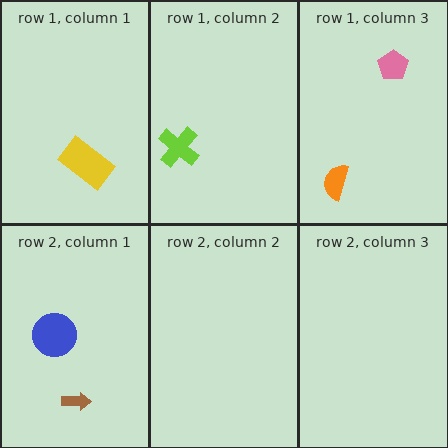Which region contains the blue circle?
The row 2, column 1 region.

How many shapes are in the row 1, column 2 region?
1.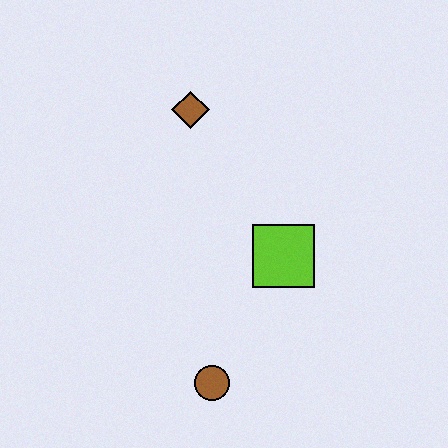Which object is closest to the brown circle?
The lime square is closest to the brown circle.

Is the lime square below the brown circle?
No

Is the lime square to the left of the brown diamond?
No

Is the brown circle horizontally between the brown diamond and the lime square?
Yes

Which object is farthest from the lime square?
The brown diamond is farthest from the lime square.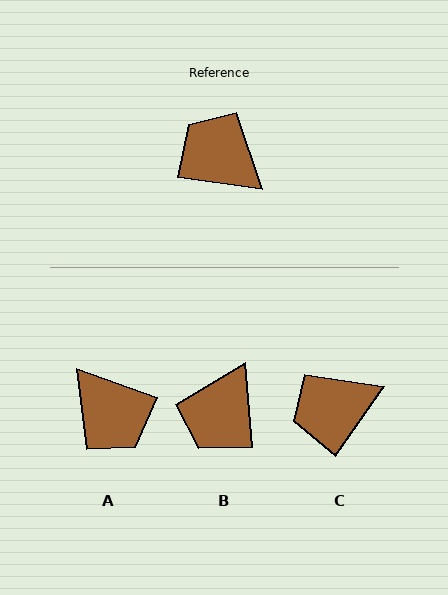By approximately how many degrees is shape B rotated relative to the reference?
Approximately 103 degrees counter-clockwise.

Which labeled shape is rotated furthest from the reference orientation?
A, about 168 degrees away.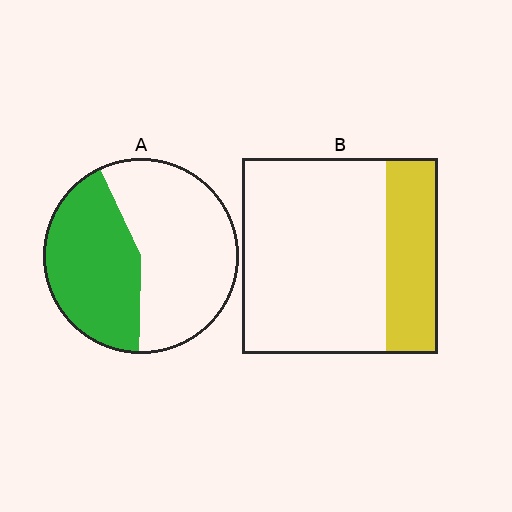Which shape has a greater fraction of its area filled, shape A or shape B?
Shape A.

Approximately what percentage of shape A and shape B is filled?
A is approximately 45% and B is approximately 25%.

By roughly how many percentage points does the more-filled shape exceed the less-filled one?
By roughly 15 percentage points (A over B).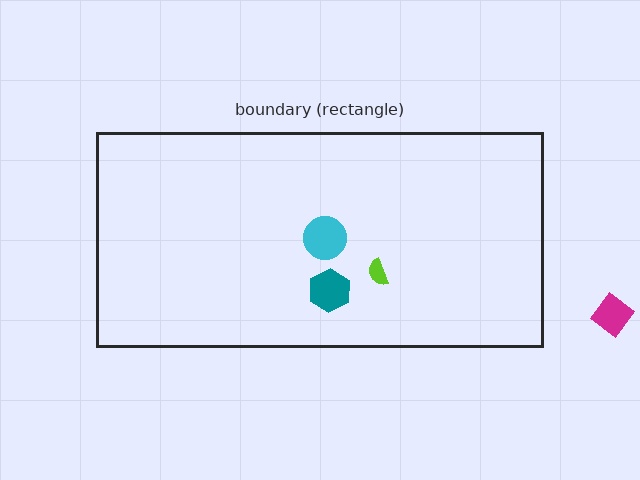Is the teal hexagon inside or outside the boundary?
Inside.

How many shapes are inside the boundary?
3 inside, 1 outside.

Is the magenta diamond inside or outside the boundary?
Outside.